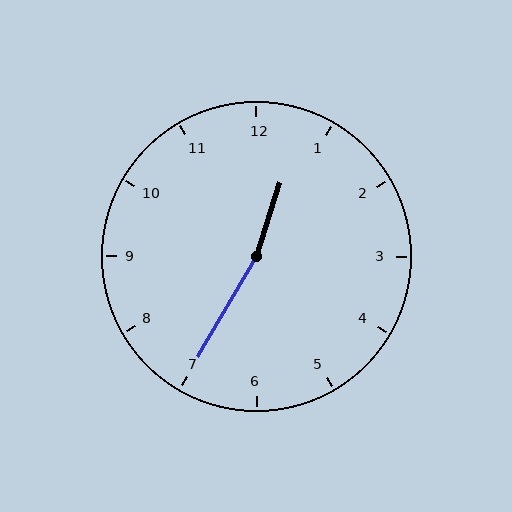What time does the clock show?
12:35.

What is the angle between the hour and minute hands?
Approximately 168 degrees.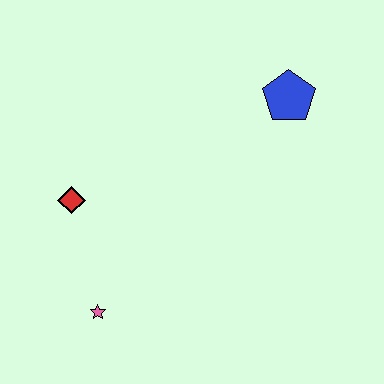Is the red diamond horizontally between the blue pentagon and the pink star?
No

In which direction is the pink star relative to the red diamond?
The pink star is below the red diamond.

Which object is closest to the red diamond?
The pink star is closest to the red diamond.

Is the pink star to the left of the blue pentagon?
Yes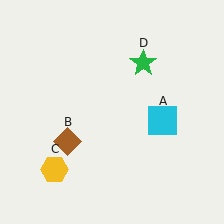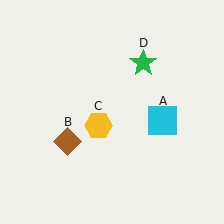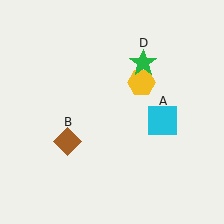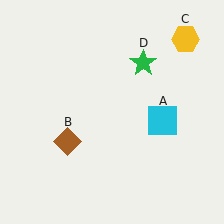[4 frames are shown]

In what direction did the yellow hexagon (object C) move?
The yellow hexagon (object C) moved up and to the right.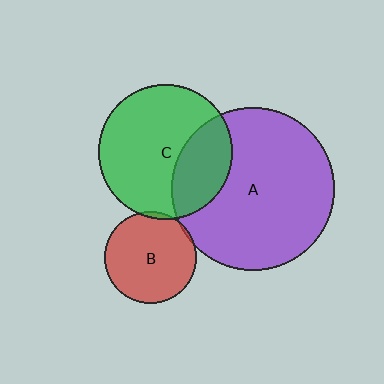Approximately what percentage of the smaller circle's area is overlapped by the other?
Approximately 5%.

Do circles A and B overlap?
Yes.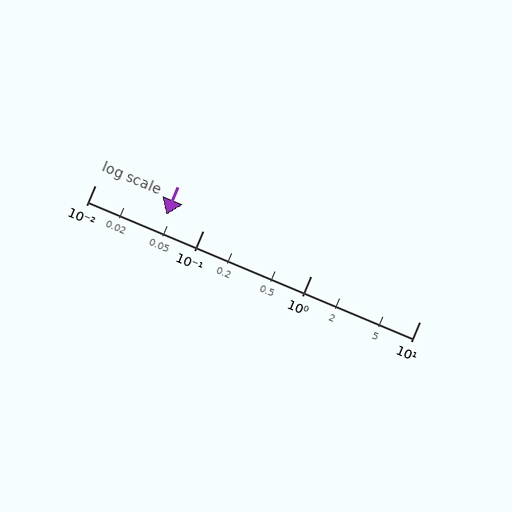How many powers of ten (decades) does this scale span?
The scale spans 3 decades, from 0.01 to 10.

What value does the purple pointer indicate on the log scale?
The pointer indicates approximately 0.046.